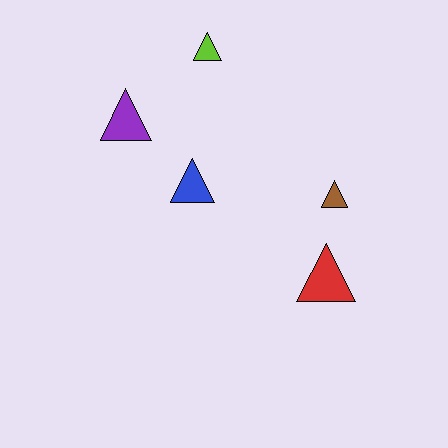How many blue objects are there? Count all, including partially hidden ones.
There is 1 blue object.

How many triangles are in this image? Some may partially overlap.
There are 5 triangles.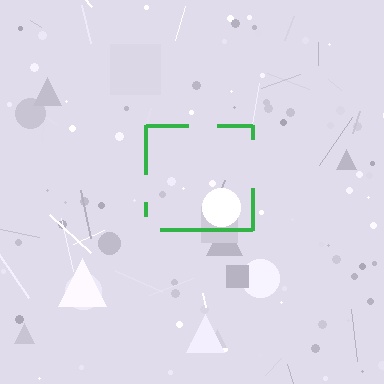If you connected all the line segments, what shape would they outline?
They would outline a square.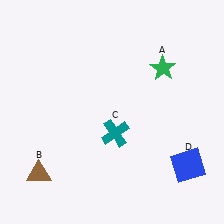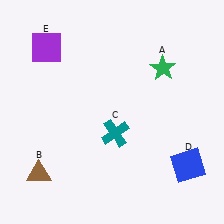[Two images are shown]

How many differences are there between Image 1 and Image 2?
There is 1 difference between the two images.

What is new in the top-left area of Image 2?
A purple square (E) was added in the top-left area of Image 2.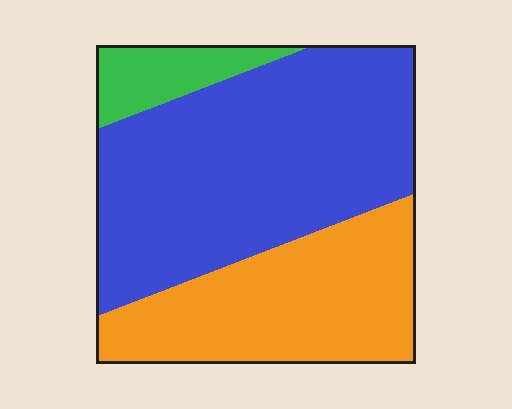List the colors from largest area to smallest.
From largest to smallest: blue, orange, green.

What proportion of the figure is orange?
Orange takes up about one third (1/3) of the figure.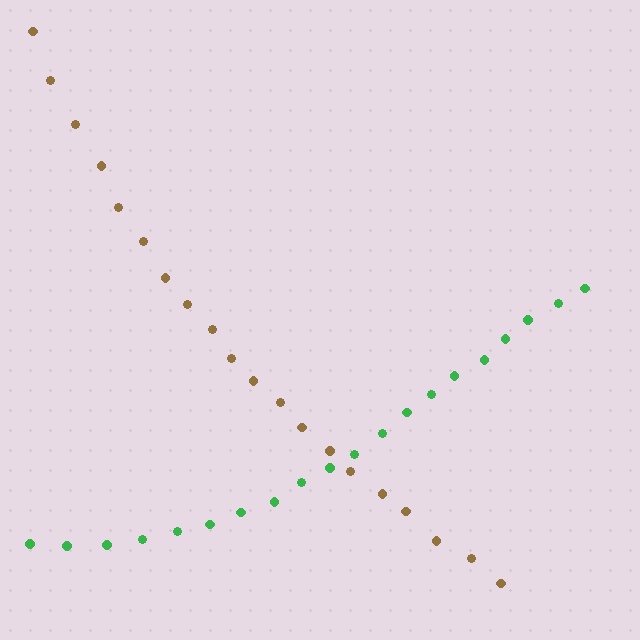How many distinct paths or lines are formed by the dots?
There are 2 distinct paths.